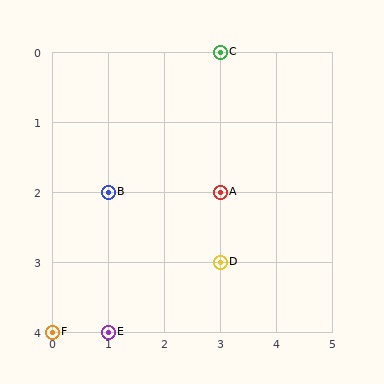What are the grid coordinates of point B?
Point B is at grid coordinates (1, 2).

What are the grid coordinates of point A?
Point A is at grid coordinates (3, 2).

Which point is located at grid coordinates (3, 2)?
Point A is at (3, 2).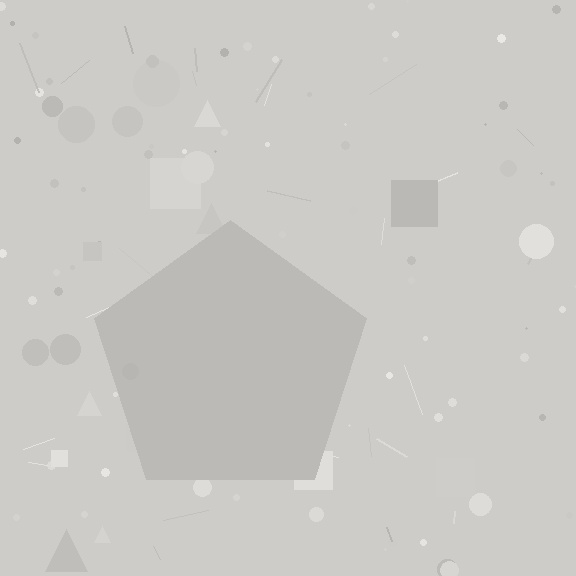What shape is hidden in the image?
A pentagon is hidden in the image.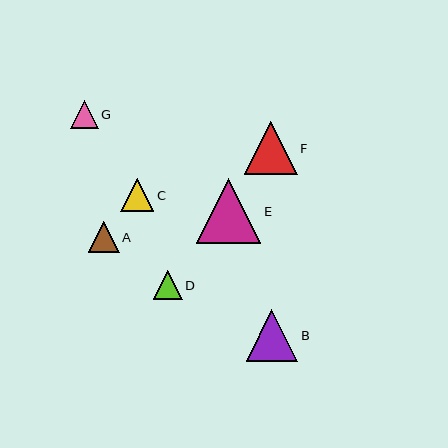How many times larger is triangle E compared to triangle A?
Triangle E is approximately 2.1 times the size of triangle A.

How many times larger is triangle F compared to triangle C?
Triangle F is approximately 1.6 times the size of triangle C.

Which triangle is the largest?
Triangle E is the largest with a size of approximately 65 pixels.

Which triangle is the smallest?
Triangle G is the smallest with a size of approximately 28 pixels.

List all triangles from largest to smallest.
From largest to smallest: E, F, B, C, A, D, G.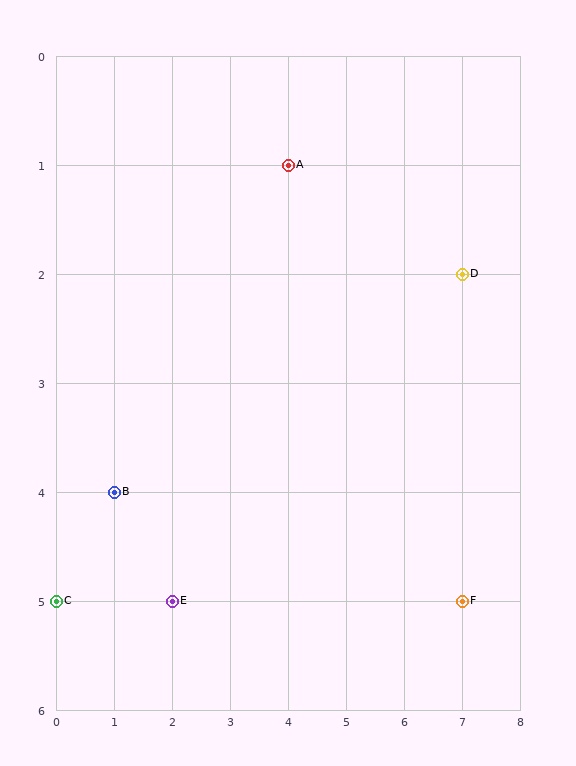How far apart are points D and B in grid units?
Points D and B are 6 columns and 2 rows apart (about 6.3 grid units diagonally).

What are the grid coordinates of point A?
Point A is at grid coordinates (4, 1).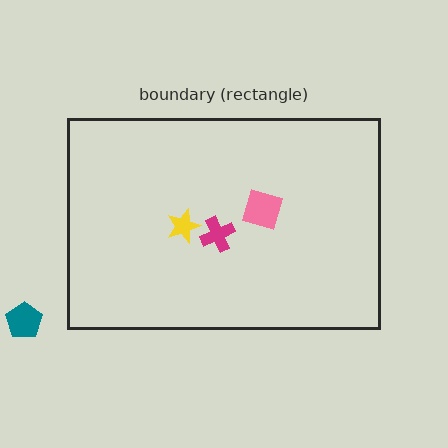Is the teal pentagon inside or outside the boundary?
Outside.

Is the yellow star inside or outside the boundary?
Inside.